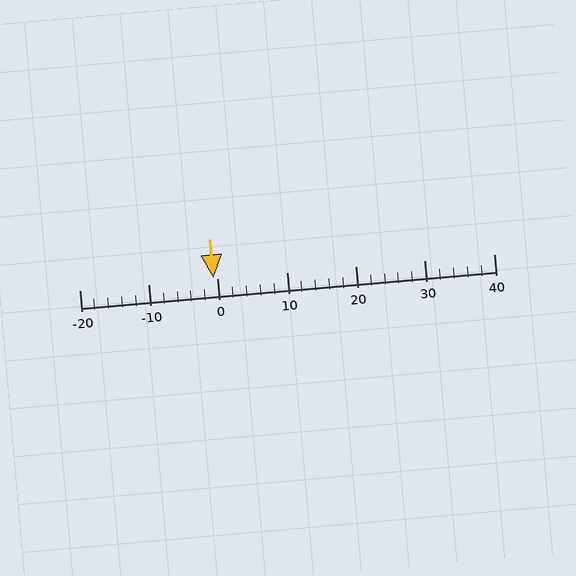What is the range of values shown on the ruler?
The ruler shows values from -20 to 40.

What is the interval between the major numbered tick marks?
The major tick marks are spaced 10 units apart.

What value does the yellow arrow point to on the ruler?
The yellow arrow points to approximately -1.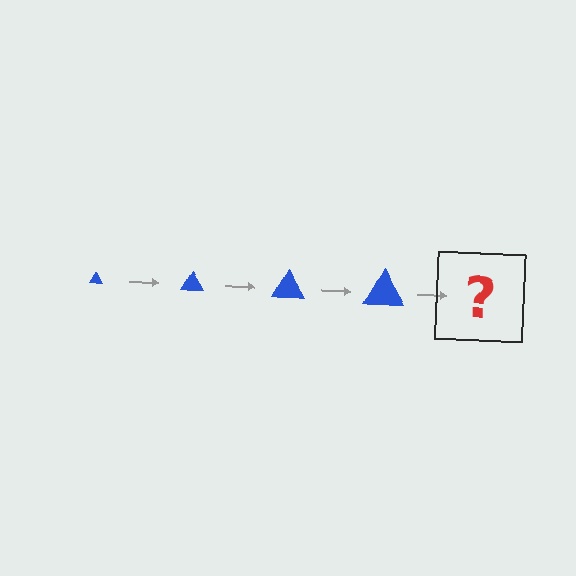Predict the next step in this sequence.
The next step is a blue triangle, larger than the previous one.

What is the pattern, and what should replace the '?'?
The pattern is that the triangle gets progressively larger each step. The '?' should be a blue triangle, larger than the previous one.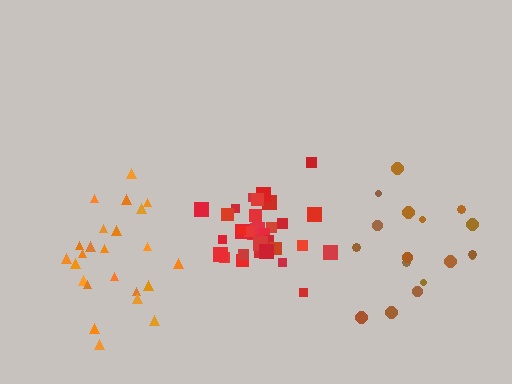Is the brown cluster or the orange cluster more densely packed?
Orange.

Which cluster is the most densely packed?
Red.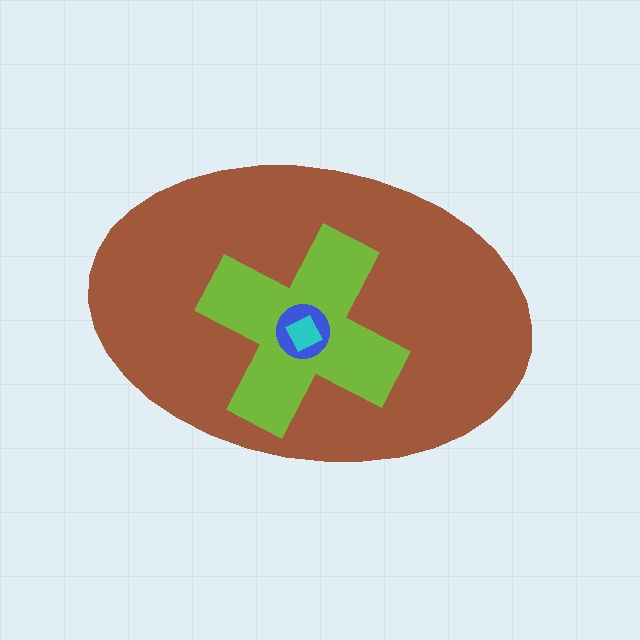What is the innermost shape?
The cyan diamond.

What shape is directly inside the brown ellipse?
The lime cross.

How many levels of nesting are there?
4.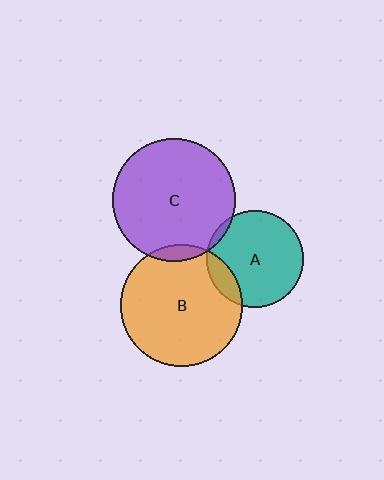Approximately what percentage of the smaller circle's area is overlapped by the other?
Approximately 15%.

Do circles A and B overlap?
Yes.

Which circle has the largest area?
Circle C (purple).